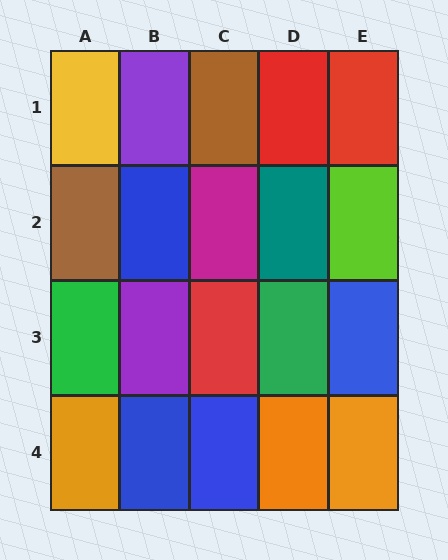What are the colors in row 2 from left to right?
Brown, blue, magenta, teal, lime.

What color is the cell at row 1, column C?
Brown.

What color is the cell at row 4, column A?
Orange.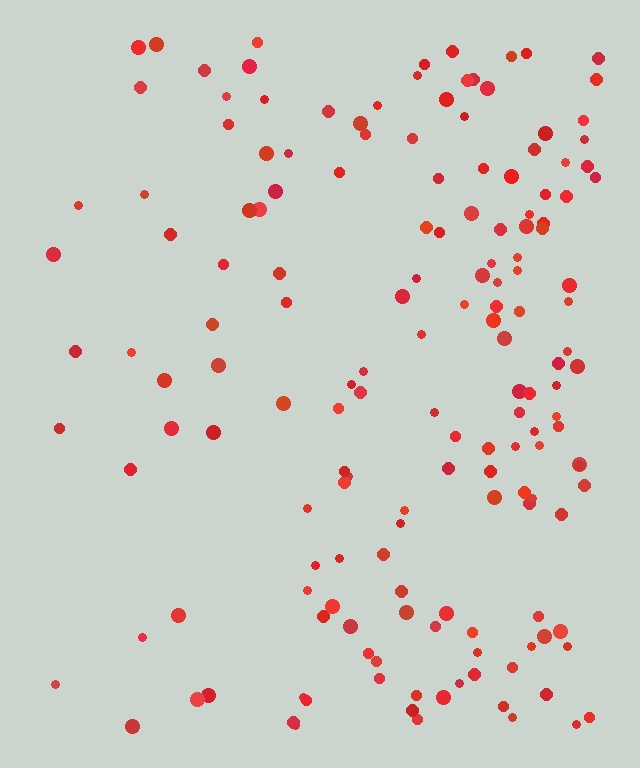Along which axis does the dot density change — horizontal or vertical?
Horizontal.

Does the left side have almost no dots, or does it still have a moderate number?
Still a moderate number, just noticeably fewer than the right.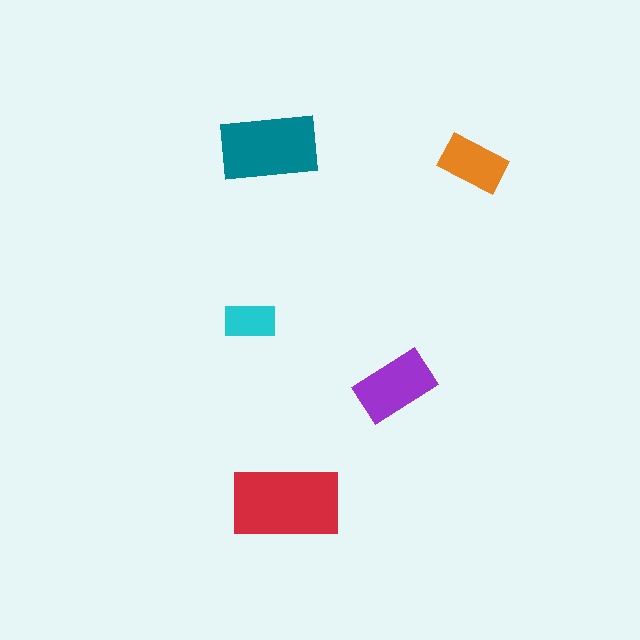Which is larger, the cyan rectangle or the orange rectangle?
The orange one.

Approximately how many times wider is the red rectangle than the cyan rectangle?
About 2 times wider.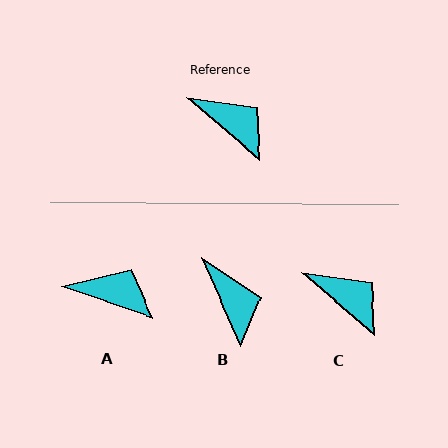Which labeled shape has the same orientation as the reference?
C.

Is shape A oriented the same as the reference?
No, it is off by about 21 degrees.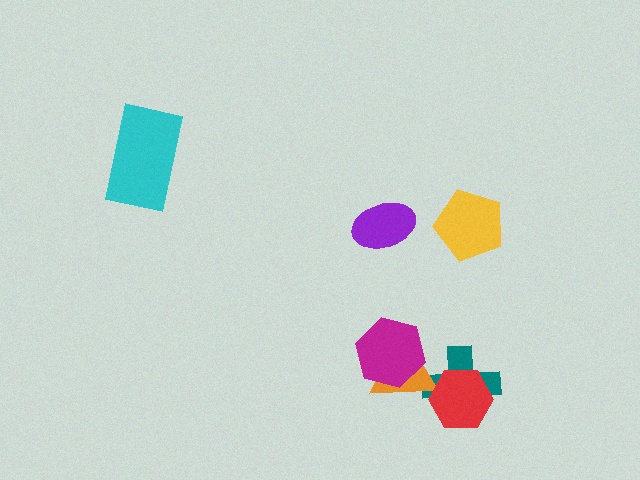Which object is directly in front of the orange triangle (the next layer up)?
The magenta hexagon is directly in front of the orange triangle.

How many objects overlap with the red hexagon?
2 objects overlap with the red hexagon.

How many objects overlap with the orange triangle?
3 objects overlap with the orange triangle.